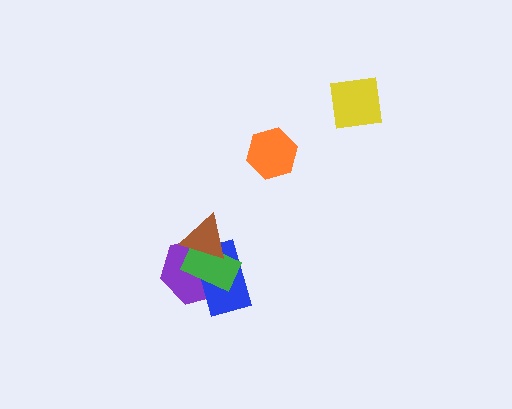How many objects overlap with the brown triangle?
3 objects overlap with the brown triangle.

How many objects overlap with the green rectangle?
3 objects overlap with the green rectangle.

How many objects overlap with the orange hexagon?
0 objects overlap with the orange hexagon.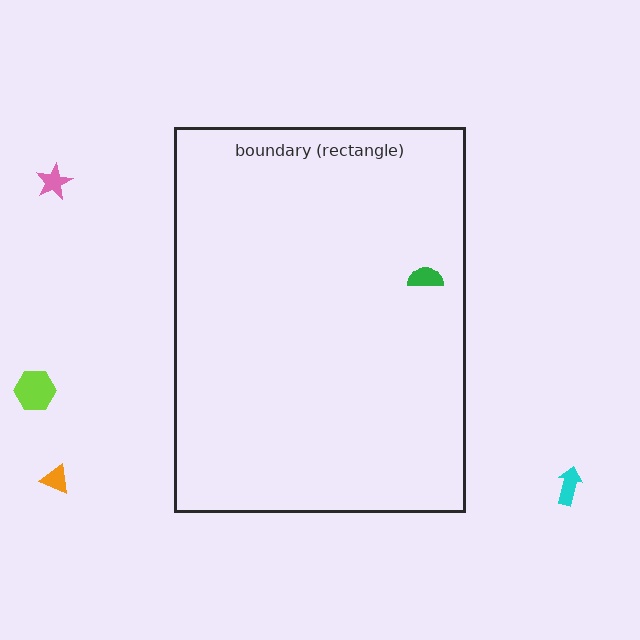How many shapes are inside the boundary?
1 inside, 4 outside.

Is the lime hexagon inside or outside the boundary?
Outside.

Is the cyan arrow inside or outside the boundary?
Outside.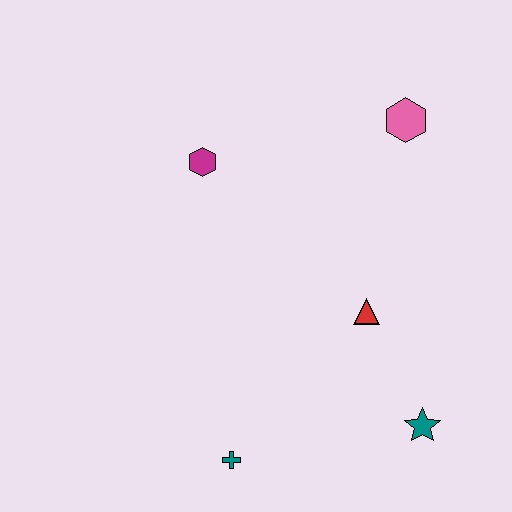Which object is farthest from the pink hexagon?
The teal cross is farthest from the pink hexagon.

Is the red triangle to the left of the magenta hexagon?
No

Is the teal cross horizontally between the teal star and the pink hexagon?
No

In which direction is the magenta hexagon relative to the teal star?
The magenta hexagon is above the teal star.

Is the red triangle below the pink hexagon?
Yes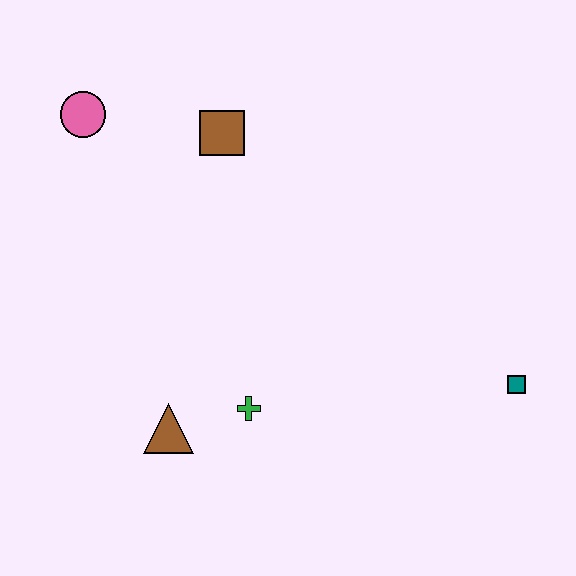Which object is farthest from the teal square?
The pink circle is farthest from the teal square.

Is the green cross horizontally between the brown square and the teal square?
Yes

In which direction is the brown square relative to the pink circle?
The brown square is to the right of the pink circle.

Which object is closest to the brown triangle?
The green cross is closest to the brown triangle.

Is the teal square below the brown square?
Yes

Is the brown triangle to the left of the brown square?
Yes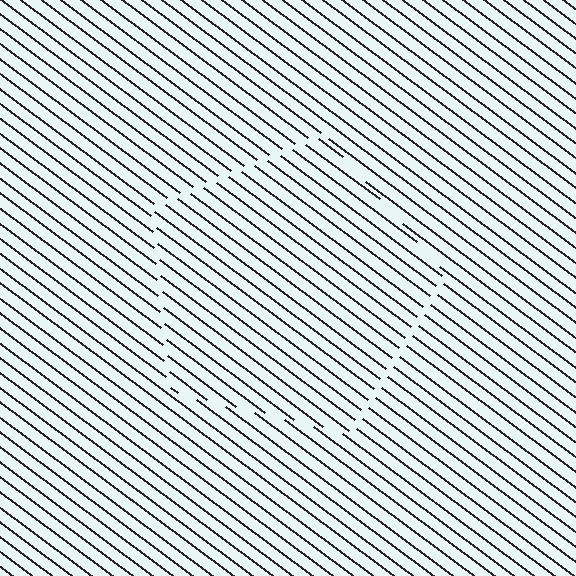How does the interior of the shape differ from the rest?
The interior of the shape contains the same grating, shifted by half a period — the contour is defined by the phase discontinuity where line-ends from the inner and outer gratings abut.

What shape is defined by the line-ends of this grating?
An illusory pentagon. The interior of the shape contains the same grating, shifted by half a period — the contour is defined by the phase discontinuity where line-ends from the inner and outer gratings abut.